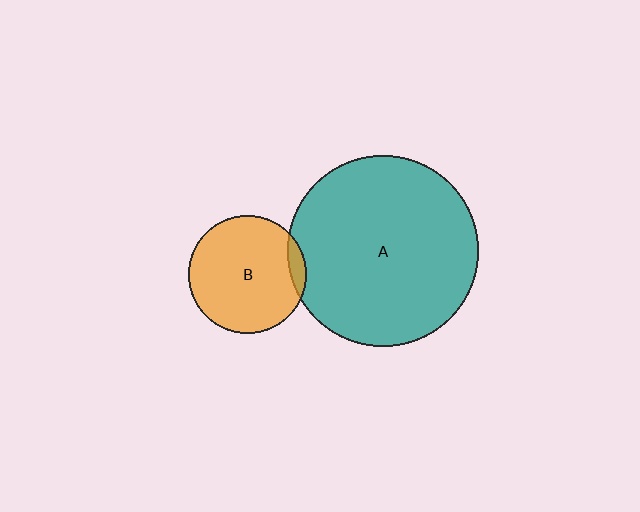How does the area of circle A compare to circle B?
Approximately 2.6 times.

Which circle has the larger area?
Circle A (teal).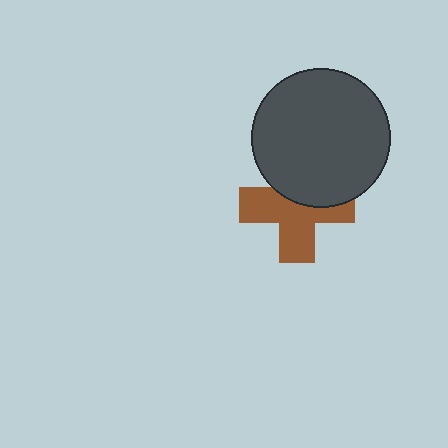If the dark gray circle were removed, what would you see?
You would see the complete brown cross.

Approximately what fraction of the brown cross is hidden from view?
Roughly 39% of the brown cross is hidden behind the dark gray circle.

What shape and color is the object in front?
The object in front is a dark gray circle.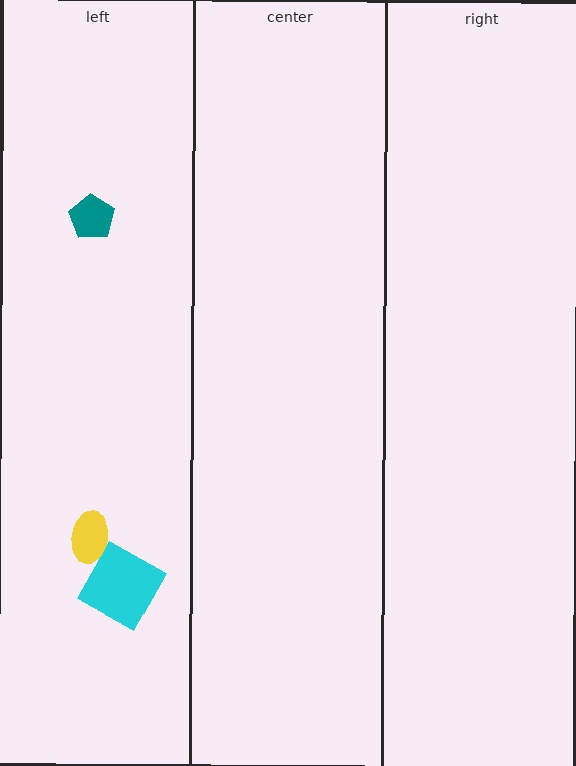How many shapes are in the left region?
3.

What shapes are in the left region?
The cyan square, the teal pentagon, the yellow ellipse.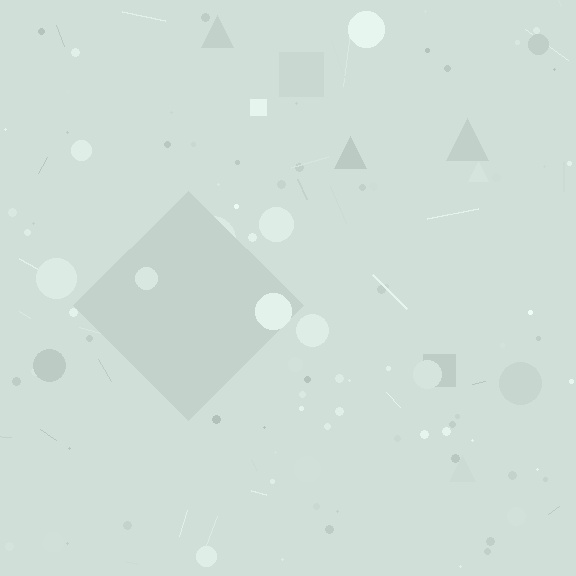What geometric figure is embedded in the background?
A diamond is embedded in the background.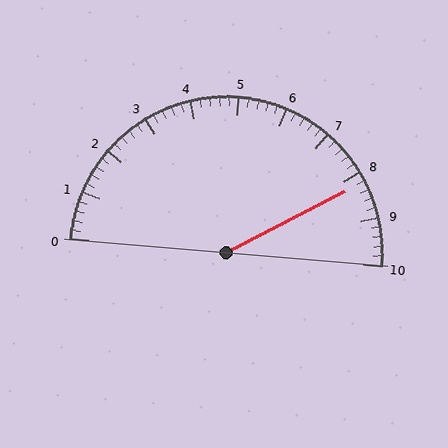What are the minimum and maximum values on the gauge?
The gauge ranges from 0 to 10.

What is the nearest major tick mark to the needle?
The nearest major tick mark is 8.